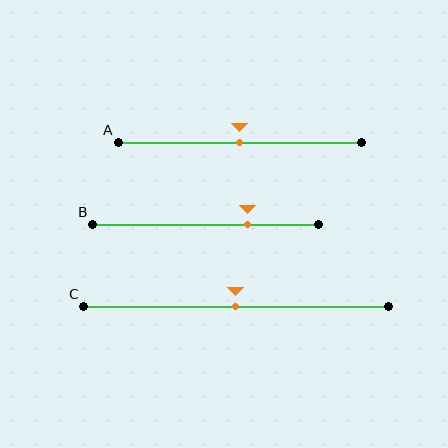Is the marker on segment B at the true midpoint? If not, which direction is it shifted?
No, the marker on segment B is shifted to the right by about 19% of the segment length.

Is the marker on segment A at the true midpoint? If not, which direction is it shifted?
Yes, the marker on segment A is at the true midpoint.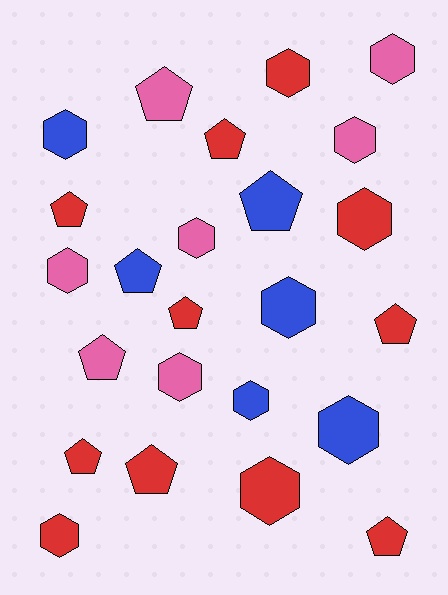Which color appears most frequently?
Red, with 11 objects.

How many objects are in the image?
There are 24 objects.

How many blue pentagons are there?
There are 2 blue pentagons.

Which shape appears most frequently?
Hexagon, with 13 objects.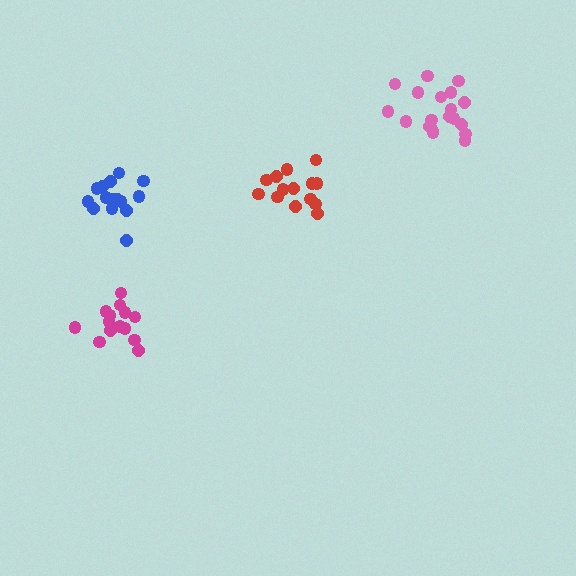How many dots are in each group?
Group 1: 14 dots, Group 2: 14 dots, Group 3: 15 dots, Group 4: 20 dots (63 total).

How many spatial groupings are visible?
There are 4 spatial groupings.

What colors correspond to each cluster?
The clusters are colored: red, magenta, blue, pink.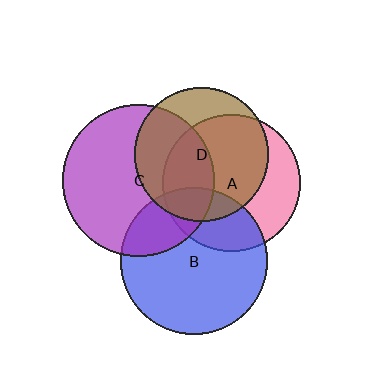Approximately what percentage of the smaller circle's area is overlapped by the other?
Approximately 15%.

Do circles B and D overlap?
Yes.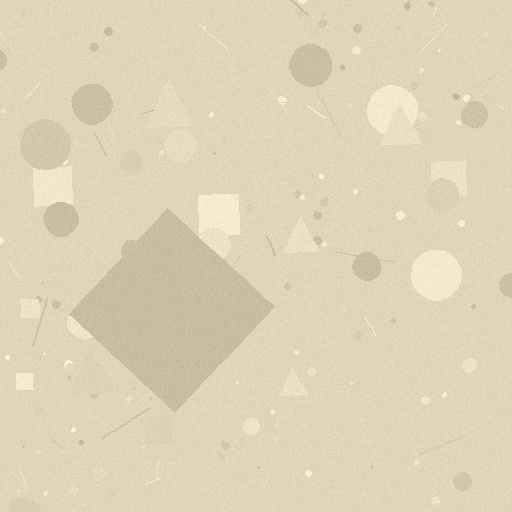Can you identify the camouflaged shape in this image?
The camouflaged shape is a diamond.